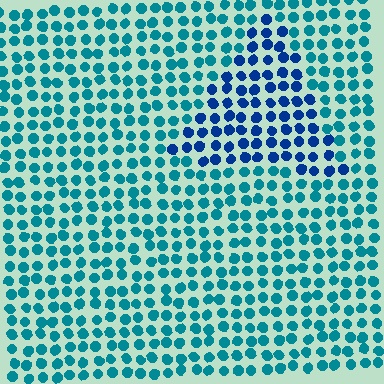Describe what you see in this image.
The image is filled with small teal elements in a uniform arrangement. A triangle-shaped region is visible where the elements are tinted to a slightly different hue, forming a subtle color boundary.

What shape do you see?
I see a triangle.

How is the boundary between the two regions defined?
The boundary is defined purely by a slight shift in hue (about 35 degrees). Spacing, size, and orientation are identical on both sides.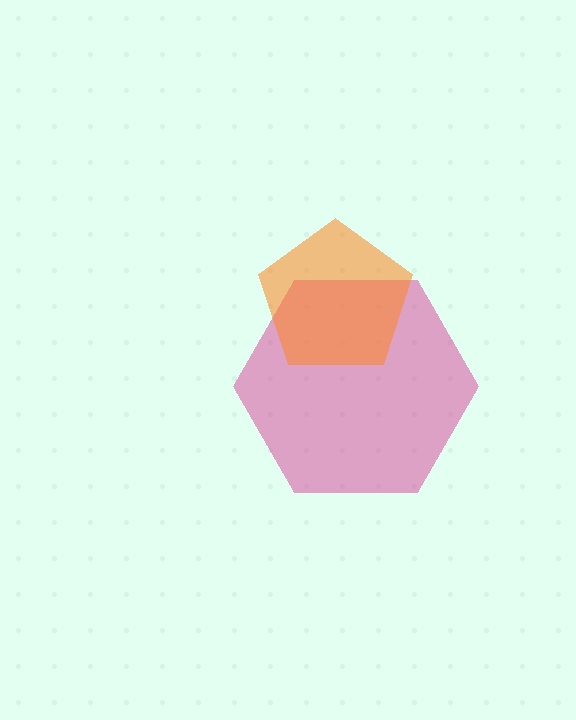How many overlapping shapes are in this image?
There are 2 overlapping shapes in the image.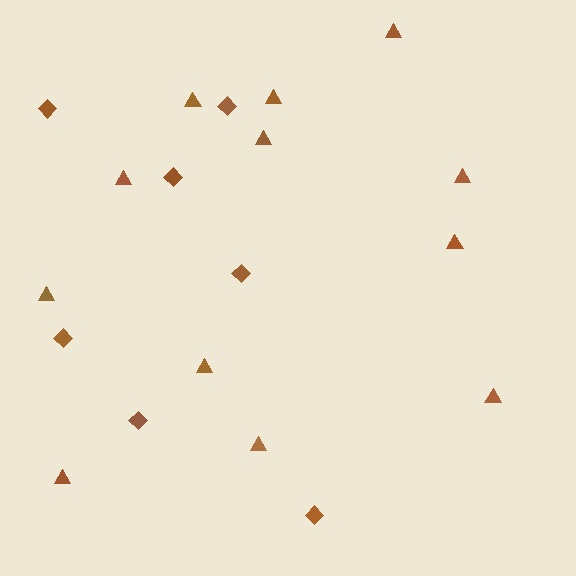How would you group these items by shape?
There are 2 groups: one group of diamonds (7) and one group of triangles (12).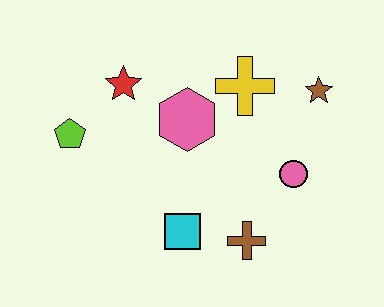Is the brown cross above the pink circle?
No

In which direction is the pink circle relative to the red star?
The pink circle is to the right of the red star.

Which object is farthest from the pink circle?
The lime pentagon is farthest from the pink circle.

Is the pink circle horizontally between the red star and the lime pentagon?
No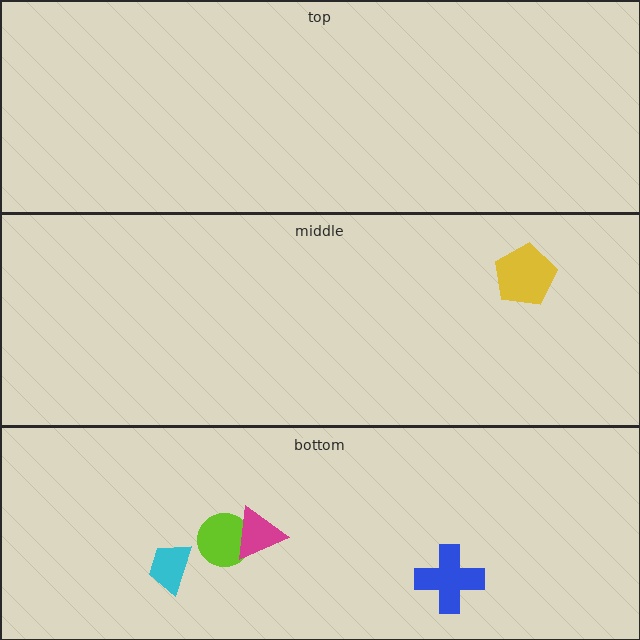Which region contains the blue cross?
The bottom region.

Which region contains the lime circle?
The bottom region.